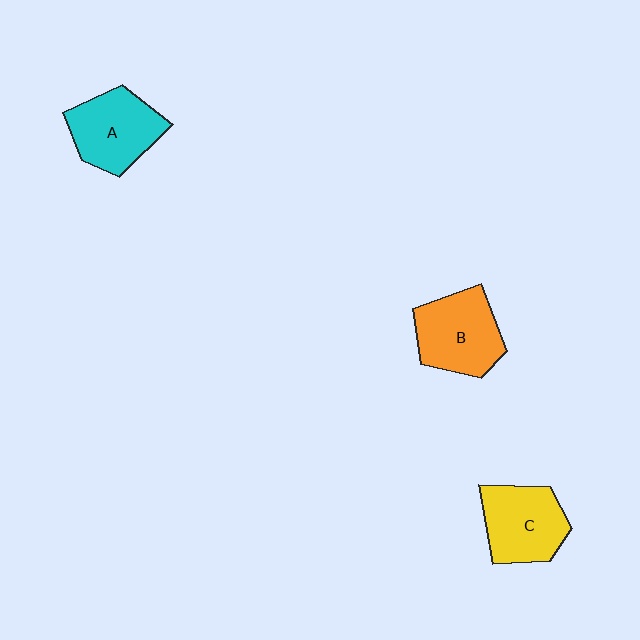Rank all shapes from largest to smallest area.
From largest to smallest: B (orange), A (cyan), C (yellow).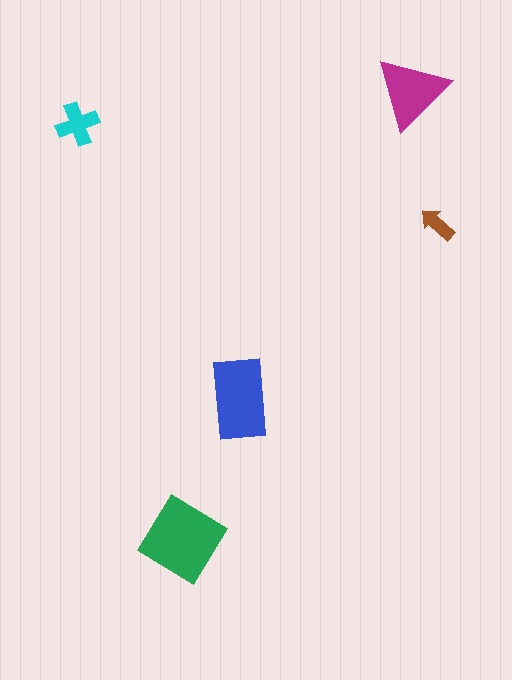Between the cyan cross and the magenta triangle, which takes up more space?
The magenta triangle.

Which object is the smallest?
The brown arrow.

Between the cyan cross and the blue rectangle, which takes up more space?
The blue rectangle.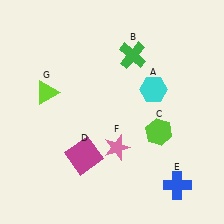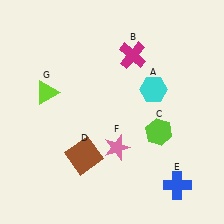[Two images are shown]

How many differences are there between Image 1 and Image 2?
There are 2 differences between the two images.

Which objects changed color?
B changed from green to magenta. D changed from magenta to brown.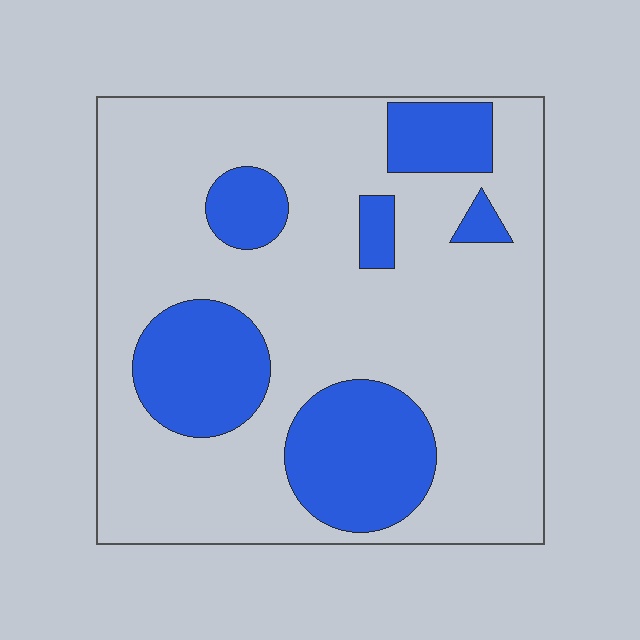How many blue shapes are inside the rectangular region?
6.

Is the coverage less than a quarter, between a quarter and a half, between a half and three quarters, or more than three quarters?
Between a quarter and a half.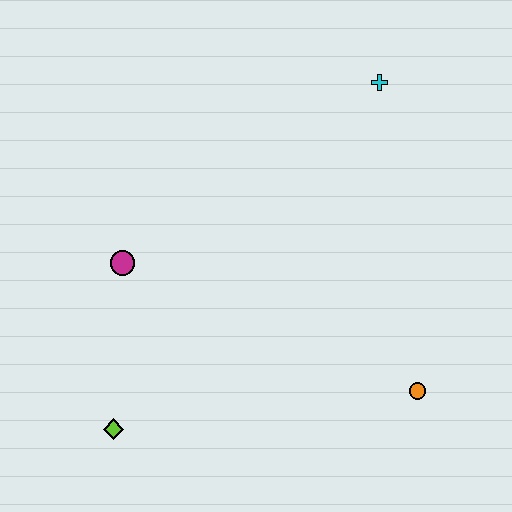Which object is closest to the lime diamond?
The magenta circle is closest to the lime diamond.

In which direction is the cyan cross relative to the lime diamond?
The cyan cross is above the lime diamond.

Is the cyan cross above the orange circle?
Yes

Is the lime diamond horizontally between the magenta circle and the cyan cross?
No